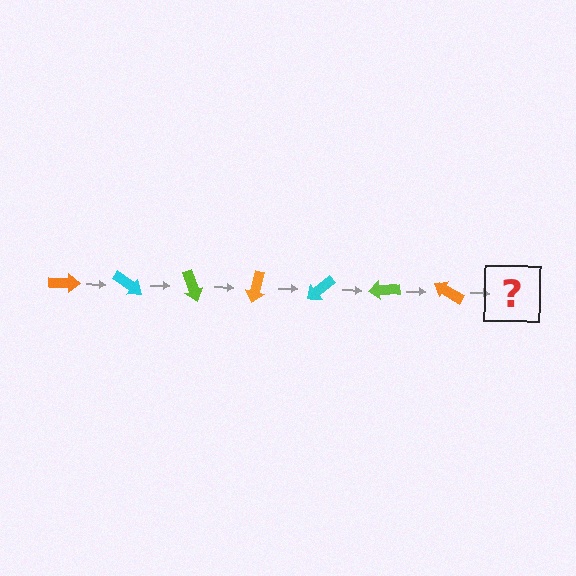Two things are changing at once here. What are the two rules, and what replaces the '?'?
The two rules are that it rotates 35 degrees each step and the color cycles through orange, cyan, and lime. The '?' should be a cyan arrow, rotated 245 degrees from the start.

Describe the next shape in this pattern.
It should be a cyan arrow, rotated 245 degrees from the start.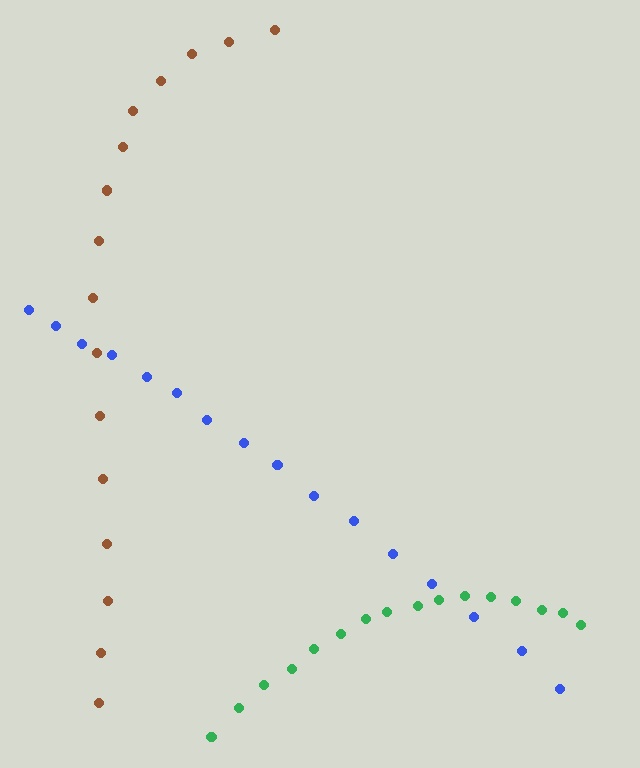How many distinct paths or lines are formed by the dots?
There are 3 distinct paths.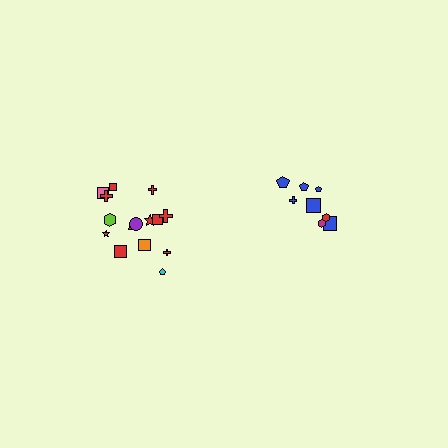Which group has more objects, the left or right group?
The left group.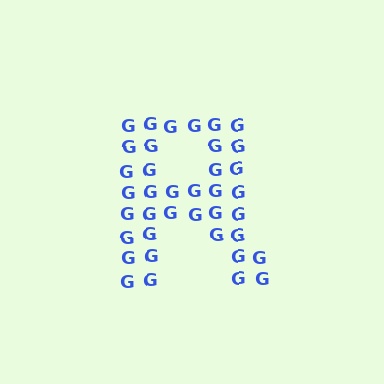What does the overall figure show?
The overall figure shows the letter R.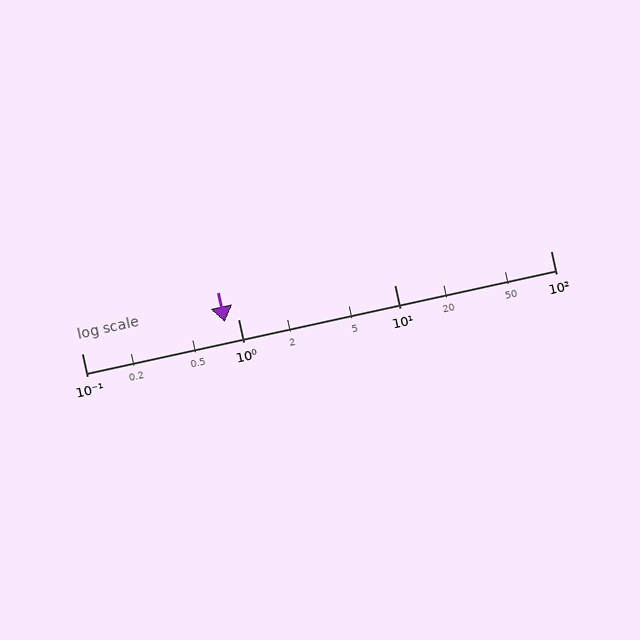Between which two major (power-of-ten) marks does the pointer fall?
The pointer is between 0.1 and 1.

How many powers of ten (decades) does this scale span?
The scale spans 3 decades, from 0.1 to 100.